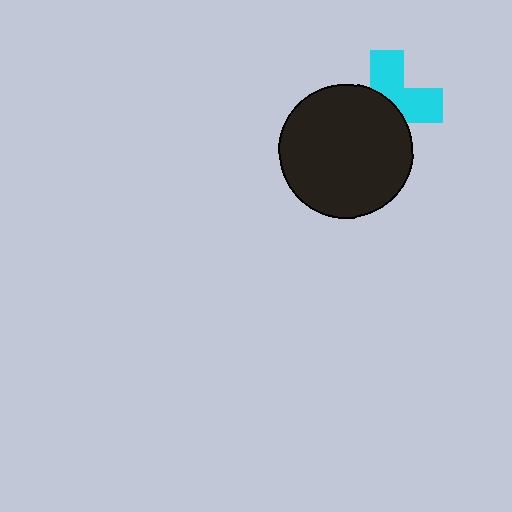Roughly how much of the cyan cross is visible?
About half of it is visible (roughly 46%).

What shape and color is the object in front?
The object in front is a black circle.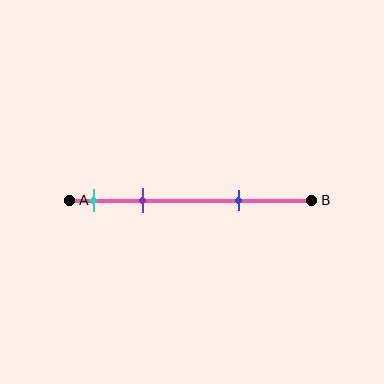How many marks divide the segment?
There are 3 marks dividing the segment.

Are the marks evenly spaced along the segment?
No, the marks are not evenly spaced.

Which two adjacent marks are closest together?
The cyan and purple marks are the closest adjacent pair.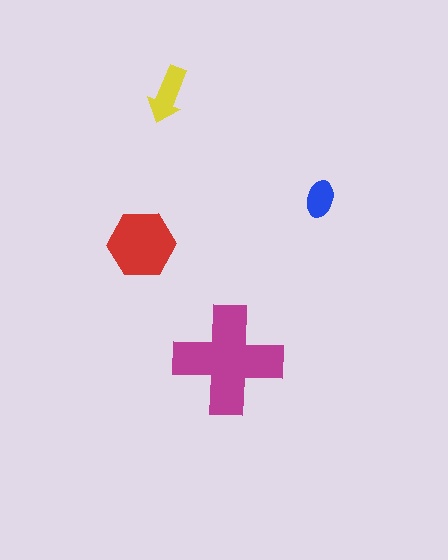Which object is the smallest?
The blue ellipse.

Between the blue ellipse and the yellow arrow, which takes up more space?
The yellow arrow.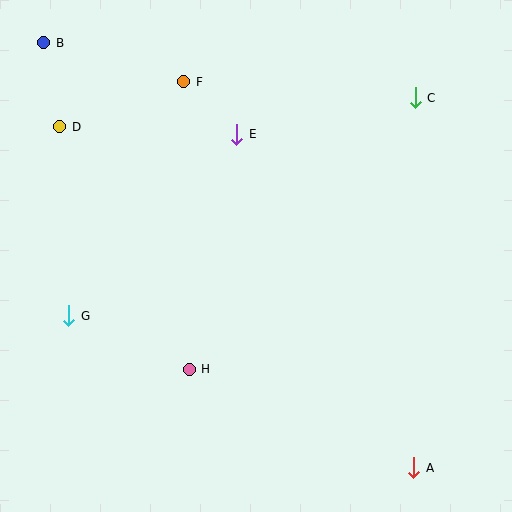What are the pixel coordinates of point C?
Point C is at (415, 98).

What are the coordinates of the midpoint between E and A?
The midpoint between E and A is at (325, 301).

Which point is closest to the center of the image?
Point E at (237, 134) is closest to the center.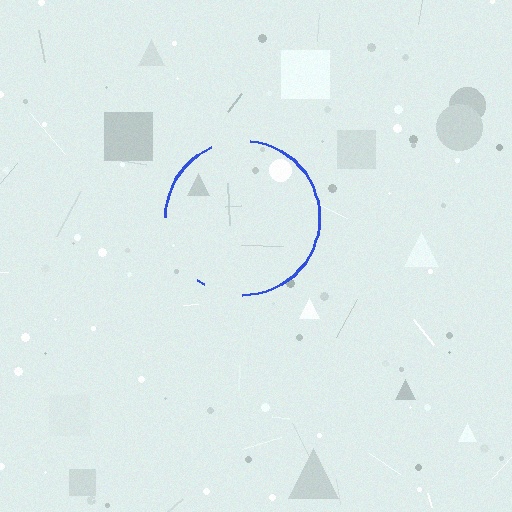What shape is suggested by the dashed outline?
The dashed outline suggests a circle.